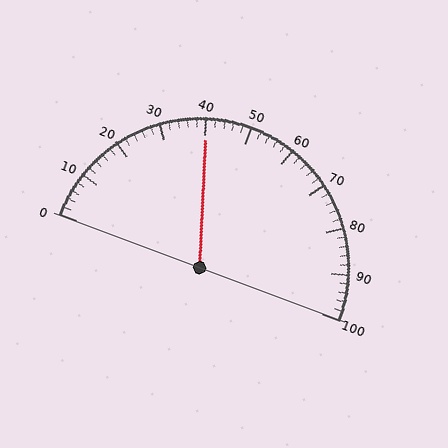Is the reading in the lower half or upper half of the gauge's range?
The reading is in the lower half of the range (0 to 100).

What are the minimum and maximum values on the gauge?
The gauge ranges from 0 to 100.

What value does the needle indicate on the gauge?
The needle indicates approximately 40.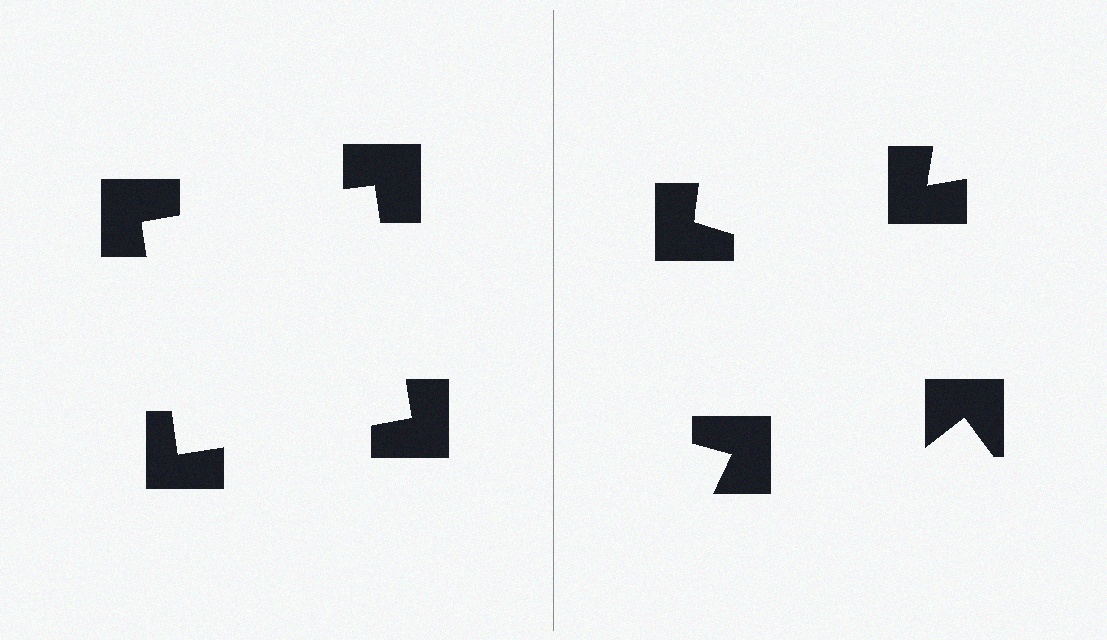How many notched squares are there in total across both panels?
8 — 4 on each side.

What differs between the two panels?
The notched squares are positioned identically on both sides; only the wedge orientations differ. On the left they align to a square; on the right they are misaligned.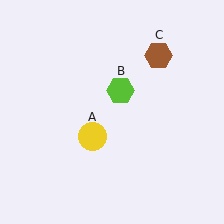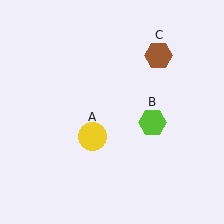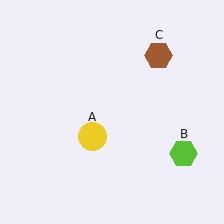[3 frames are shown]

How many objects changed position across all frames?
1 object changed position: lime hexagon (object B).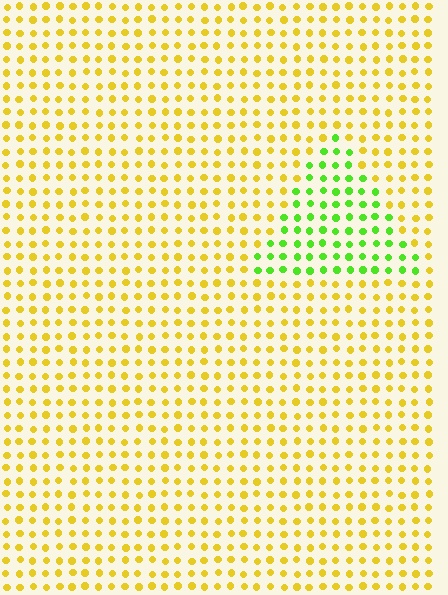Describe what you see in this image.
The image is filled with small yellow elements in a uniform arrangement. A triangle-shaped region is visible where the elements are tinted to a slightly different hue, forming a subtle color boundary.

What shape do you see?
I see a triangle.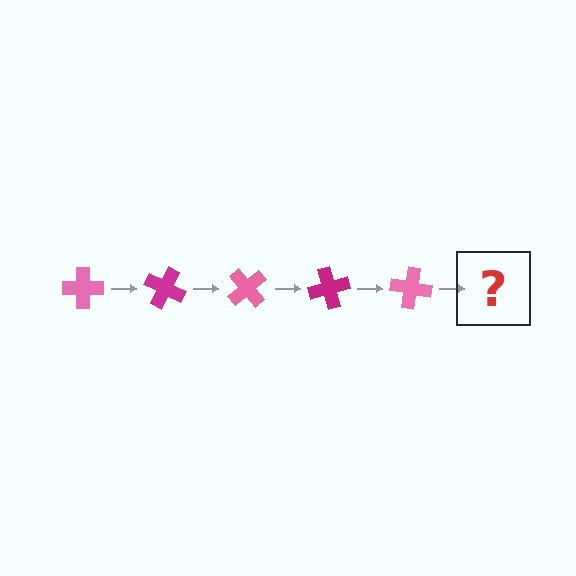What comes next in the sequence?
The next element should be a magenta cross, rotated 125 degrees from the start.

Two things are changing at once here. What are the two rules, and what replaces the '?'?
The two rules are that it rotates 25 degrees each step and the color cycles through pink and magenta. The '?' should be a magenta cross, rotated 125 degrees from the start.